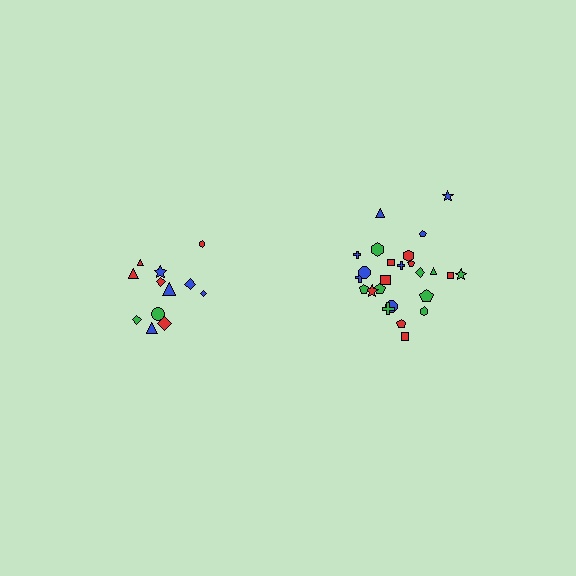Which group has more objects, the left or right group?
The right group.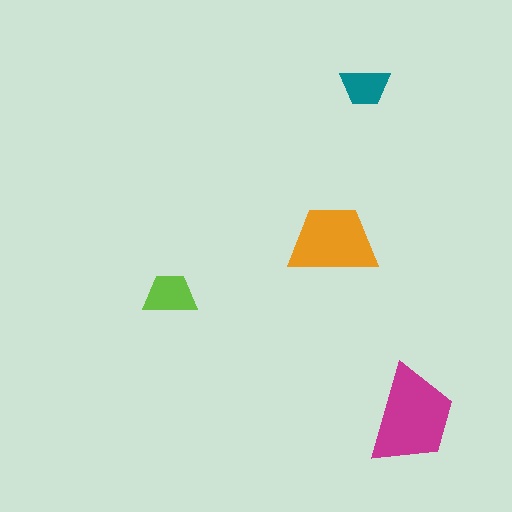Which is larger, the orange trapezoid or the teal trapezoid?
The orange one.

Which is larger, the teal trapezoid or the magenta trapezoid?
The magenta one.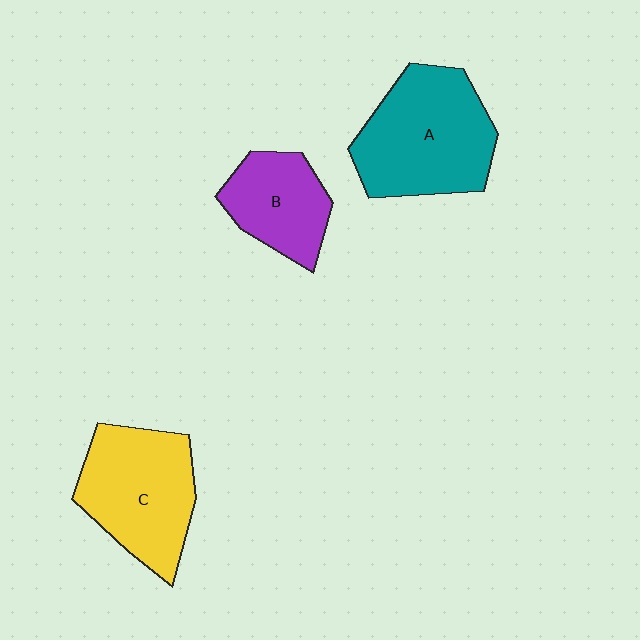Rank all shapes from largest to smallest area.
From largest to smallest: A (teal), C (yellow), B (purple).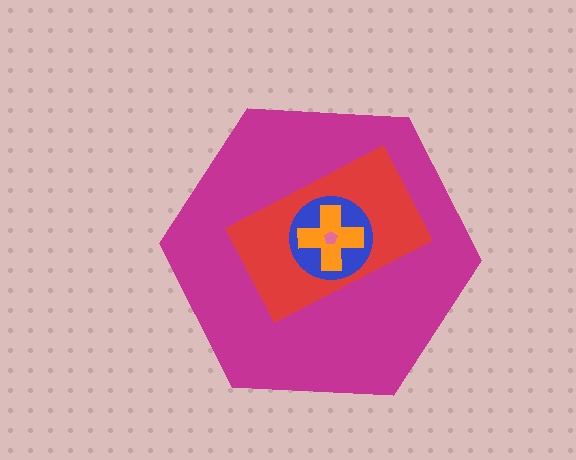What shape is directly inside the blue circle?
The orange cross.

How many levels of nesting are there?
5.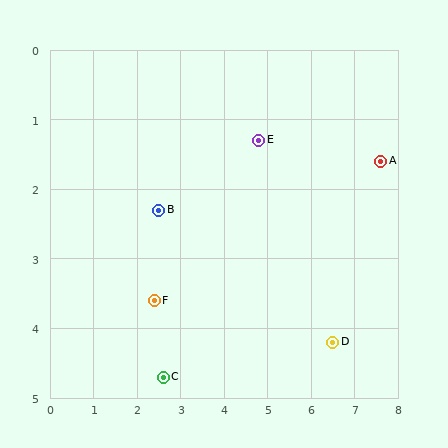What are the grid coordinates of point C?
Point C is at approximately (2.6, 4.7).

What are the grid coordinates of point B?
Point B is at approximately (2.5, 2.3).